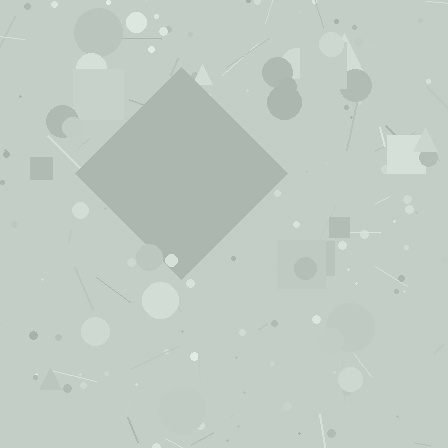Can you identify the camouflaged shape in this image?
The camouflaged shape is a diamond.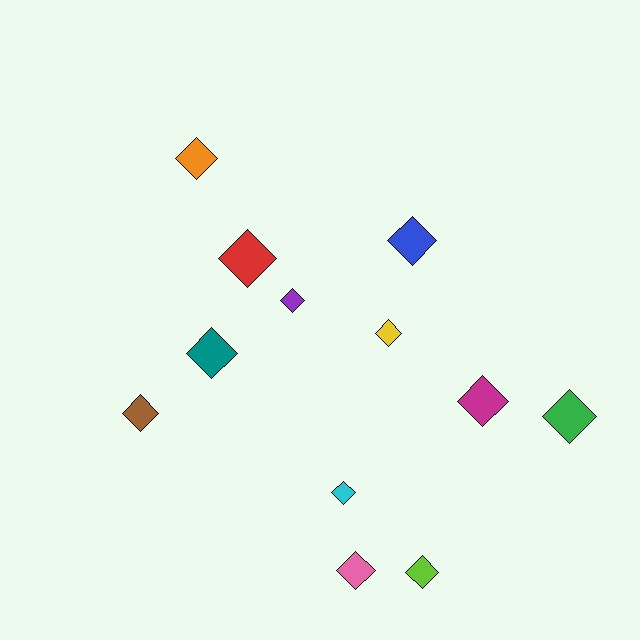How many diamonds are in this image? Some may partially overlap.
There are 12 diamonds.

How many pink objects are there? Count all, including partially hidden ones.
There is 1 pink object.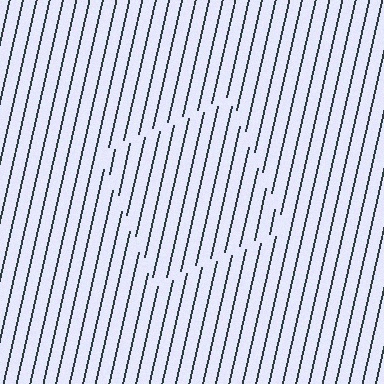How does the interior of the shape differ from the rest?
The interior of the shape contains the same grating, shifted by half a period — the contour is defined by the phase discontinuity where line-ends from the inner and outer gratings abut.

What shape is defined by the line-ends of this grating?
An illusory square. The interior of the shape contains the same grating, shifted by half a period — the contour is defined by the phase discontinuity where line-ends from the inner and outer gratings abut.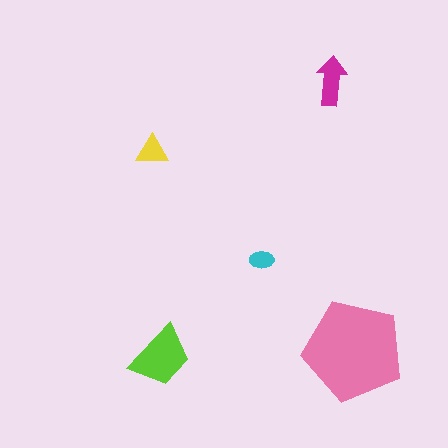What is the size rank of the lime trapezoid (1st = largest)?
2nd.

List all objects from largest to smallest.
The pink pentagon, the lime trapezoid, the magenta arrow, the yellow triangle, the cyan ellipse.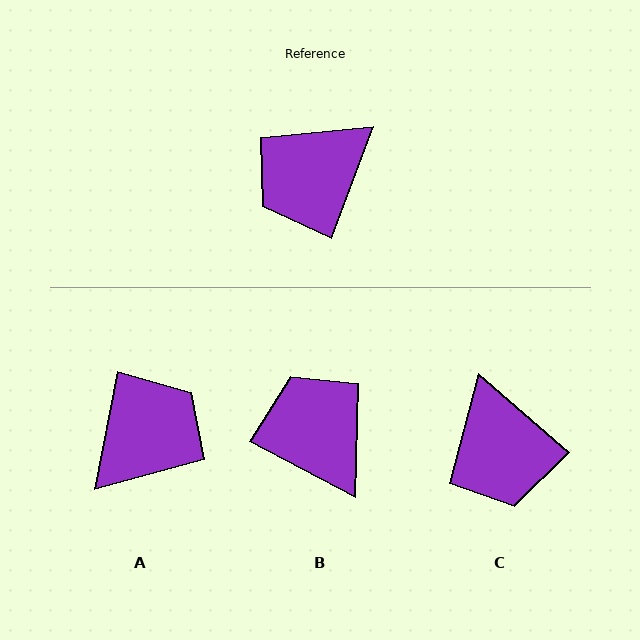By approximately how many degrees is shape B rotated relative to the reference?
Approximately 98 degrees clockwise.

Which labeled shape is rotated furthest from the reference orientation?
A, about 171 degrees away.